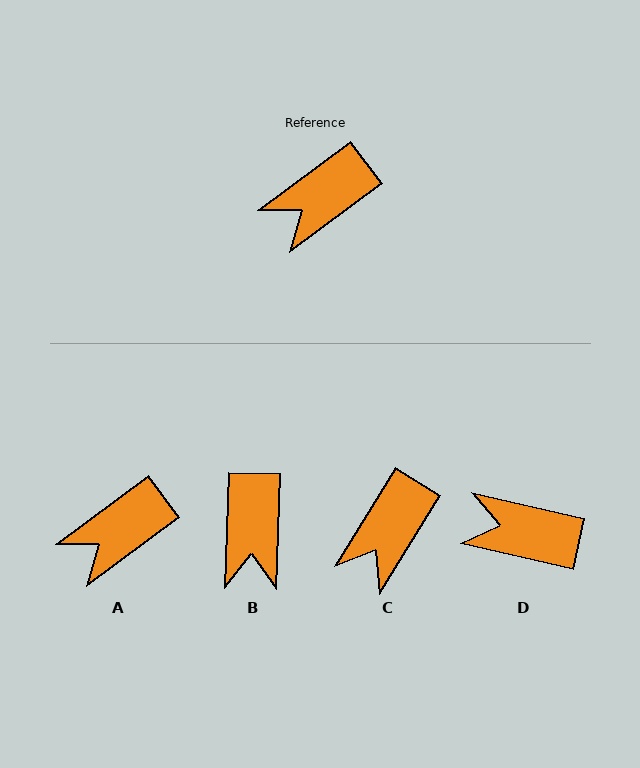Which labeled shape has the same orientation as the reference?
A.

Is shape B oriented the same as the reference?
No, it is off by about 51 degrees.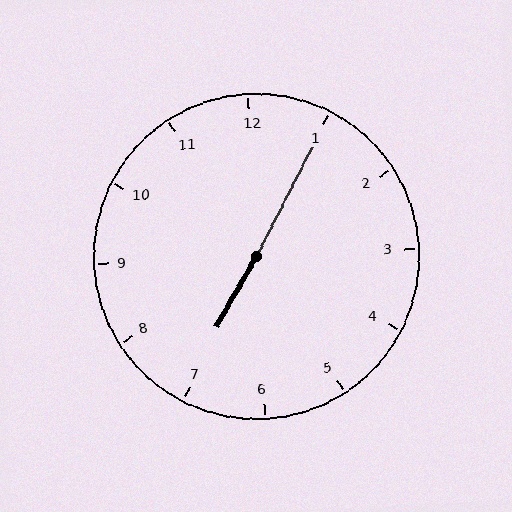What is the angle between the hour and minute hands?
Approximately 178 degrees.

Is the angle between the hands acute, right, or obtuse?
It is obtuse.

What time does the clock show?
7:05.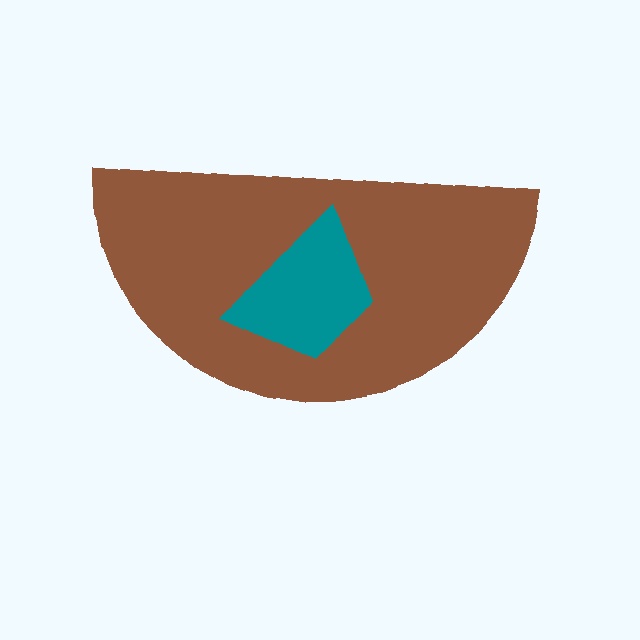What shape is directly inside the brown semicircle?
The teal trapezoid.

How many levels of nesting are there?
2.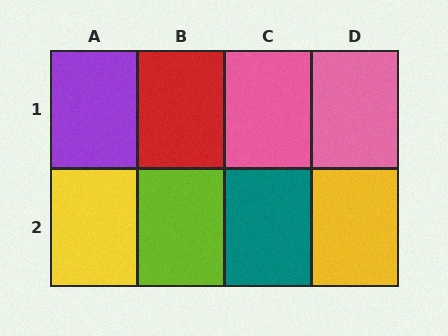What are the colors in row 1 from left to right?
Purple, red, pink, pink.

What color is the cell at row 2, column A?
Yellow.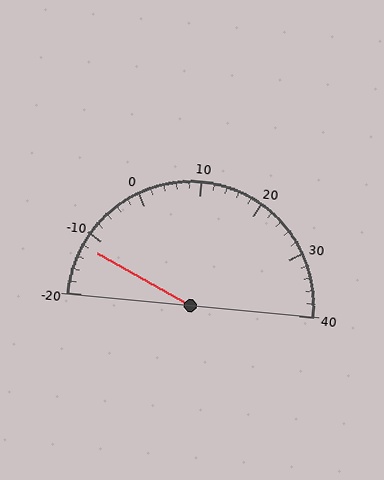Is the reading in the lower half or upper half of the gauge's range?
The reading is in the lower half of the range (-20 to 40).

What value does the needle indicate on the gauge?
The needle indicates approximately -12.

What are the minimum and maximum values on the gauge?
The gauge ranges from -20 to 40.